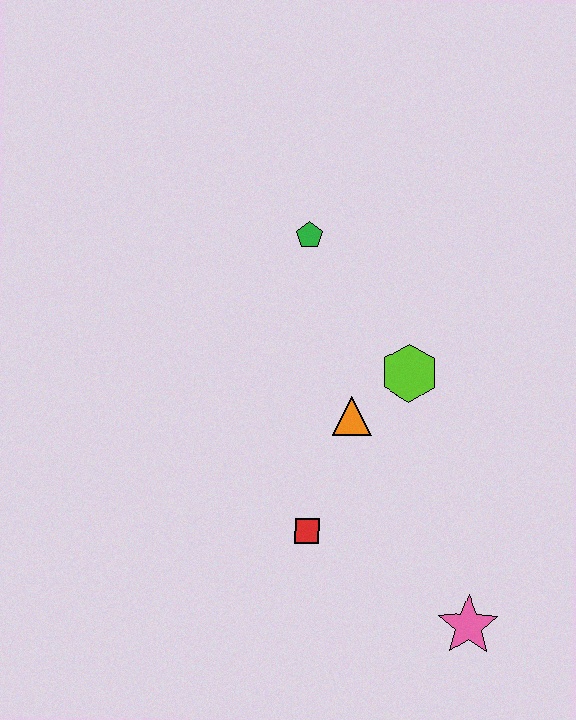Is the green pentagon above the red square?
Yes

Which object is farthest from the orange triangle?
The pink star is farthest from the orange triangle.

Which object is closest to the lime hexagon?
The orange triangle is closest to the lime hexagon.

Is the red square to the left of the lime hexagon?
Yes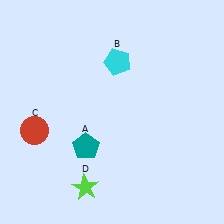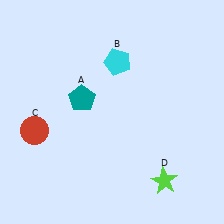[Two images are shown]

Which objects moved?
The objects that moved are: the teal pentagon (A), the lime star (D).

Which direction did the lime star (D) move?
The lime star (D) moved right.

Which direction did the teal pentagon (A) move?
The teal pentagon (A) moved up.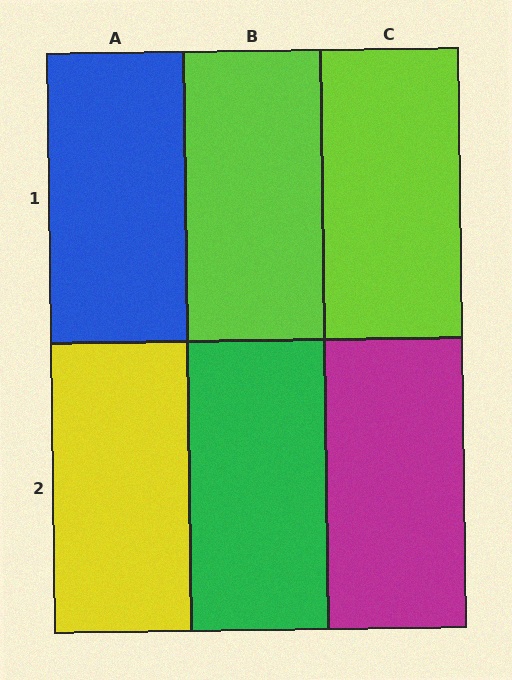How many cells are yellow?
1 cell is yellow.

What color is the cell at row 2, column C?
Magenta.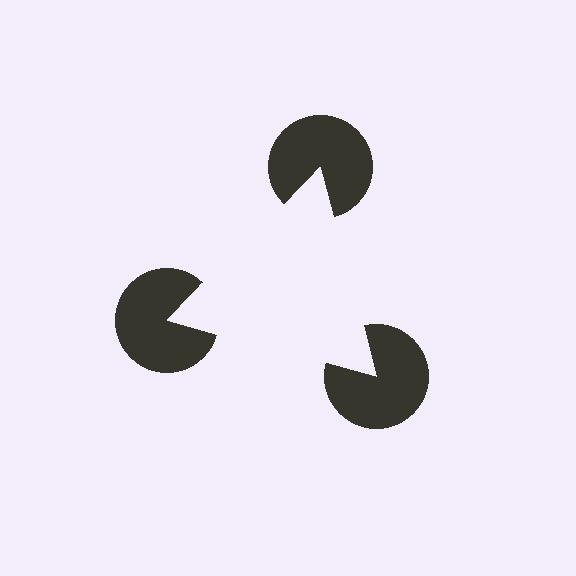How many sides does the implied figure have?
3 sides.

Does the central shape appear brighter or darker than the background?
It typically appears slightly brighter than the background, even though no actual brightness change is drawn.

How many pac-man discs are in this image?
There are 3 — one at each vertex of the illusory triangle.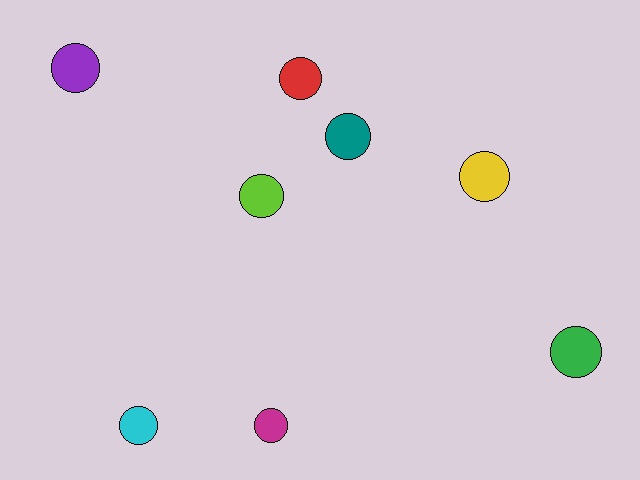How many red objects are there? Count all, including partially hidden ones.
There is 1 red object.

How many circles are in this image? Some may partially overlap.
There are 8 circles.